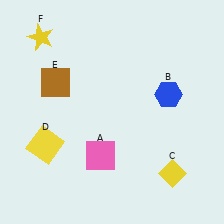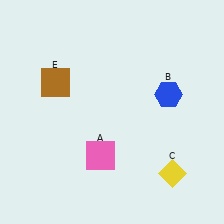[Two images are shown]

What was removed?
The yellow square (D), the yellow star (F) were removed in Image 2.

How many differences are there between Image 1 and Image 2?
There are 2 differences between the two images.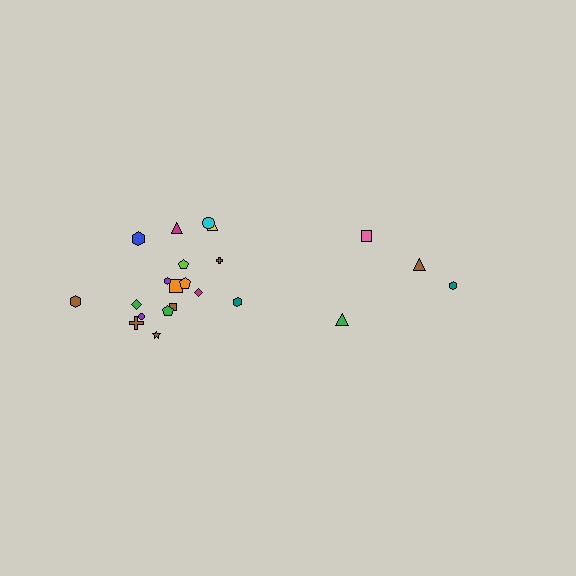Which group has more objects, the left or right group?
The left group.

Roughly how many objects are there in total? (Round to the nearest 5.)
Roughly 20 objects in total.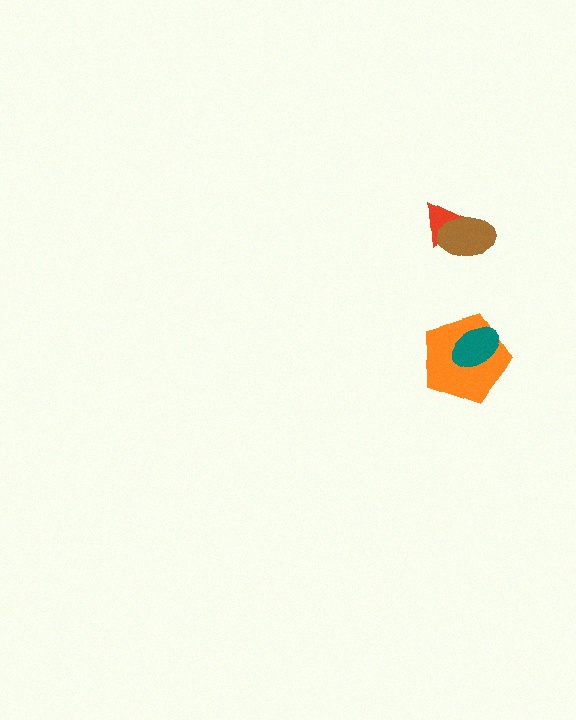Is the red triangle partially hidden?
Yes, it is partially covered by another shape.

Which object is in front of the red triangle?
The brown ellipse is in front of the red triangle.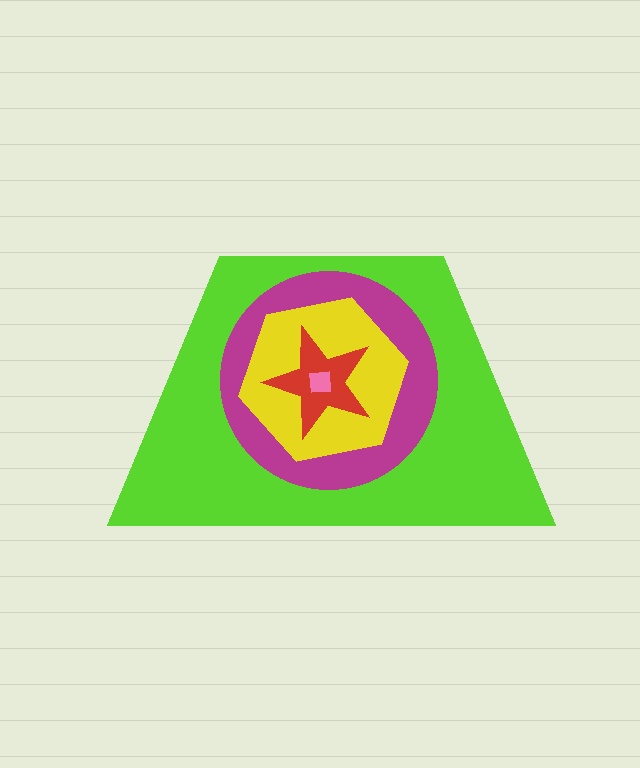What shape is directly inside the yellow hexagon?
The red star.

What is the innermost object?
The pink square.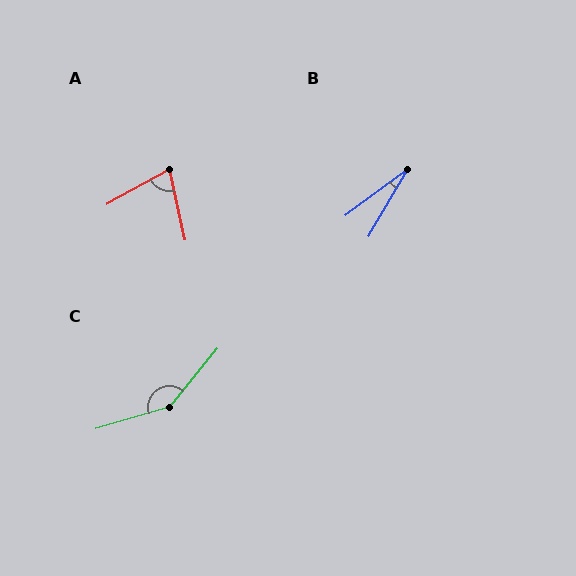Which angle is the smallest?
B, at approximately 23 degrees.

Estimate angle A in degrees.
Approximately 74 degrees.